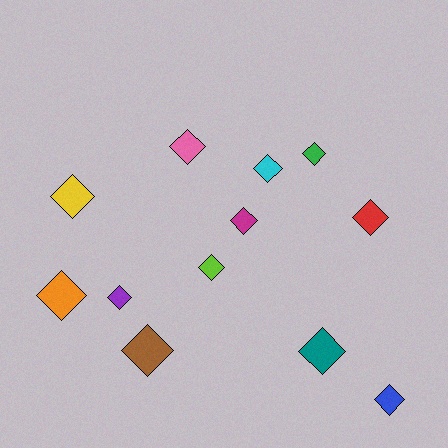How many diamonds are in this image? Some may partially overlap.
There are 12 diamonds.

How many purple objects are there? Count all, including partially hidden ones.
There is 1 purple object.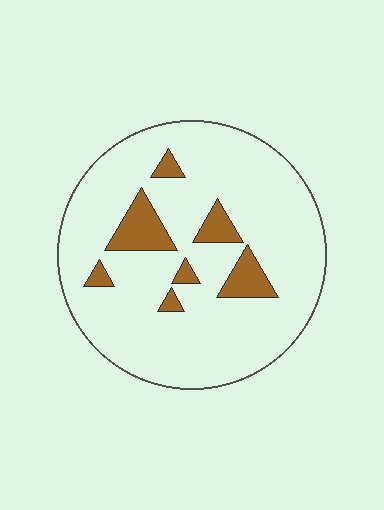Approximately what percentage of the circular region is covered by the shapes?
Approximately 10%.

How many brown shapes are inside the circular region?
7.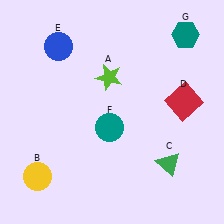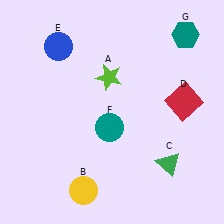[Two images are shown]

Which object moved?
The yellow circle (B) moved right.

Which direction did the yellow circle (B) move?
The yellow circle (B) moved right.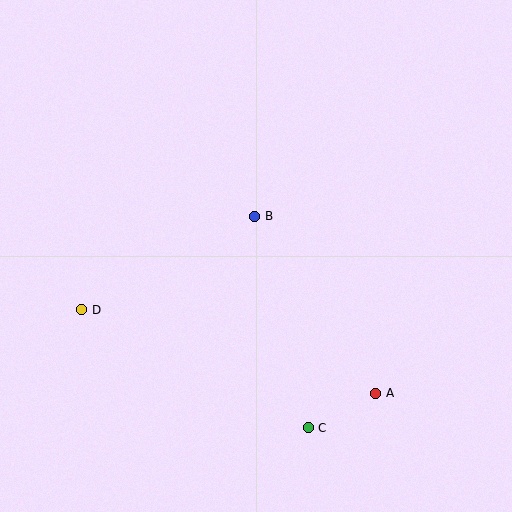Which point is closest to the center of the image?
Point B at (255, 216) is closest to the center.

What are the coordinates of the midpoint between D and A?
The midpoint between D and A is at (229, 352).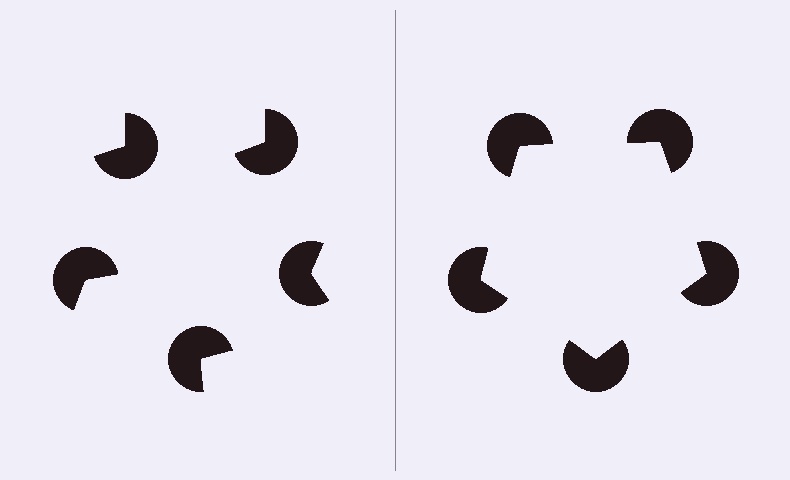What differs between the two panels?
The pac-man discs are positioned identically on both sides; only the wedge orientations differ. On the right they align to a pentagon; on the left they are misaligned.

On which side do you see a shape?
An illusory pentagon appears on the right side. On the left side the wedge cuts are rotated, so no coherent shape forms.